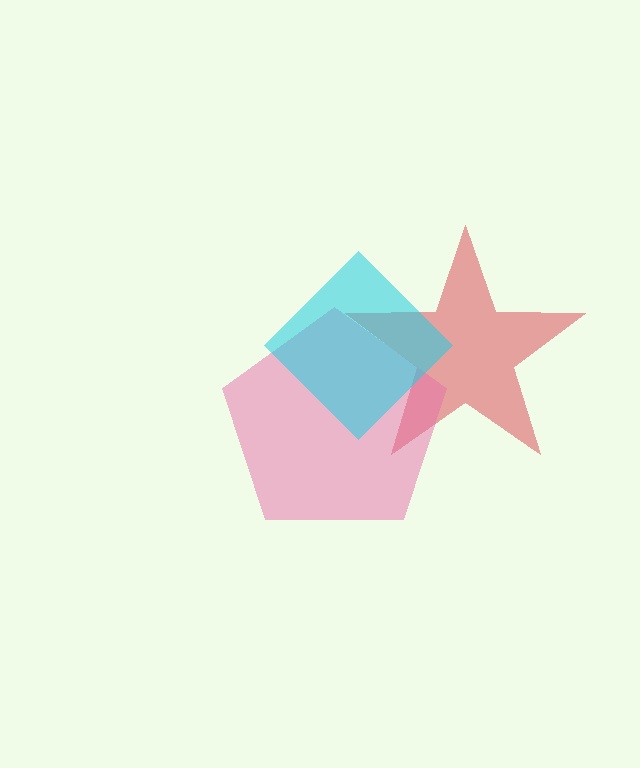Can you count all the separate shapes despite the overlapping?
Yes, there are 3 separate shapes.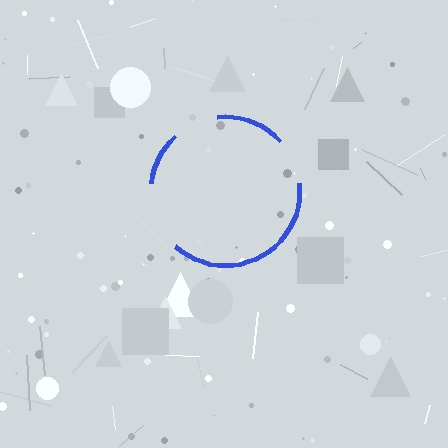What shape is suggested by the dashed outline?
The dashed outline suggests a circle.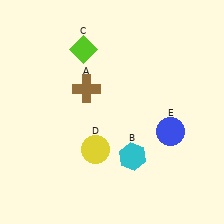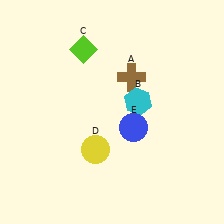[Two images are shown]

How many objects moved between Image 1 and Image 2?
3 objects moved between the two images.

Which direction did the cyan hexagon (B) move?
The cyan hexagon (B) moved up.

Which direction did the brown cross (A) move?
The brown cross (A) moved right.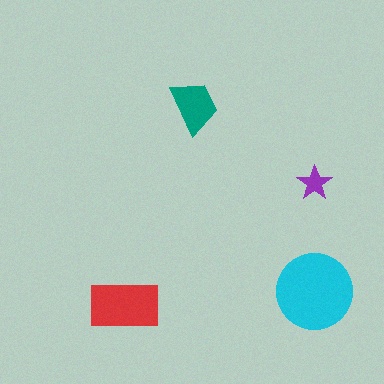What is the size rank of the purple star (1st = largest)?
4th.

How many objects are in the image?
There are 4 objects in the image.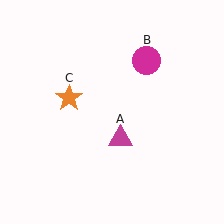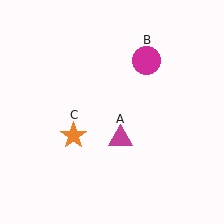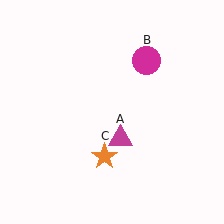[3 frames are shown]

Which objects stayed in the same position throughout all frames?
Magenta triangle (object A) and magenta circle (object B) remained stationary.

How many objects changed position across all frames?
1 object changed position: orange star (object C).